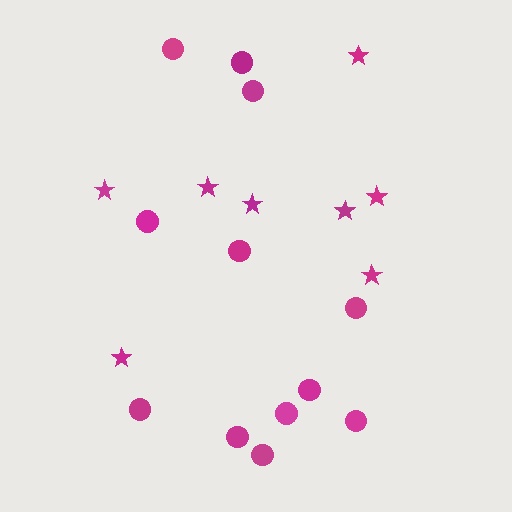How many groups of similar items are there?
There are 2 groups: one group of circles (12) and one group of stars (8).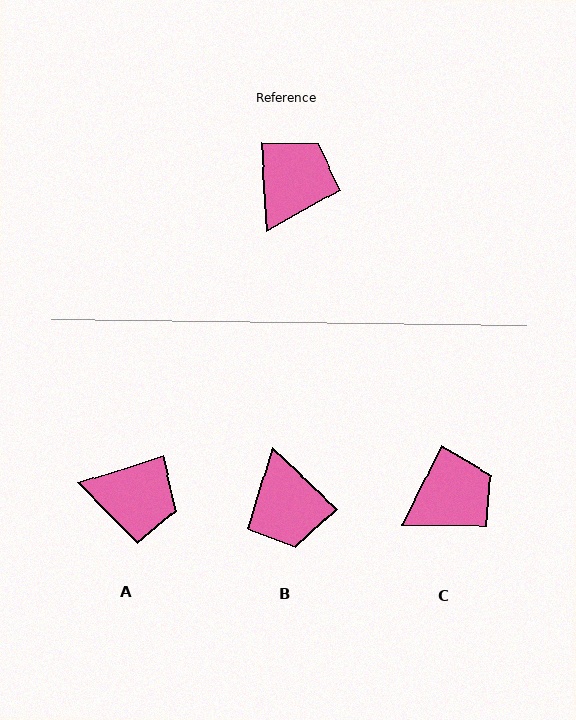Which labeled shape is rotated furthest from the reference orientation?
B, about 137 degrees away.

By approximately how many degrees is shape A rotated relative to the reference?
Approximately 76 degrees clockwise.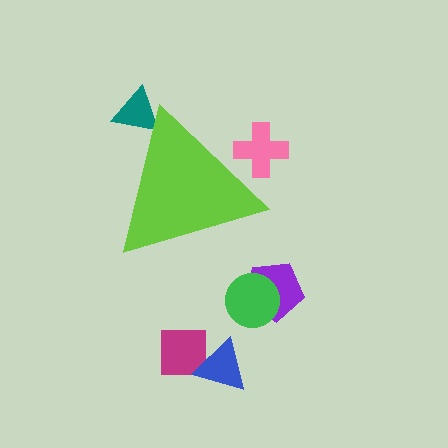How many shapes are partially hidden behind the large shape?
2 shapes are partially hidden.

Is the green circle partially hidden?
No, the green circle is fully visible.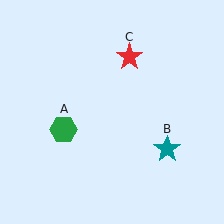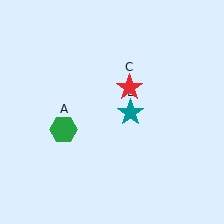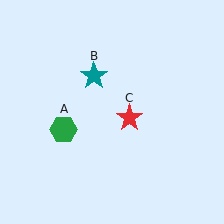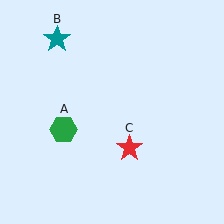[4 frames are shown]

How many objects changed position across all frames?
2 objects changed position: teal star (object B), red star (object C).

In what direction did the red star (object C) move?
The red star (object C) moved down.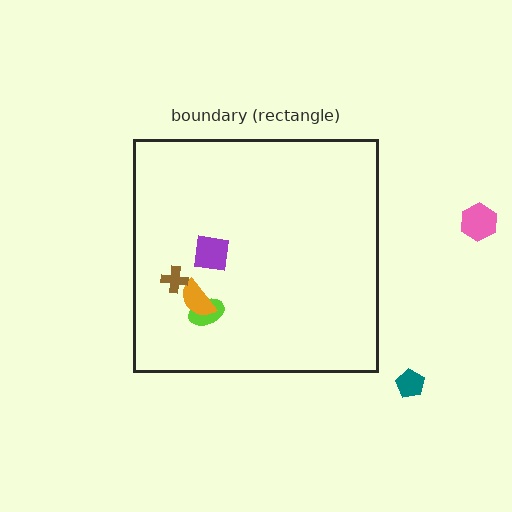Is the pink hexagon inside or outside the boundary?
Outside.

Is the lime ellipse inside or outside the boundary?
Inside.